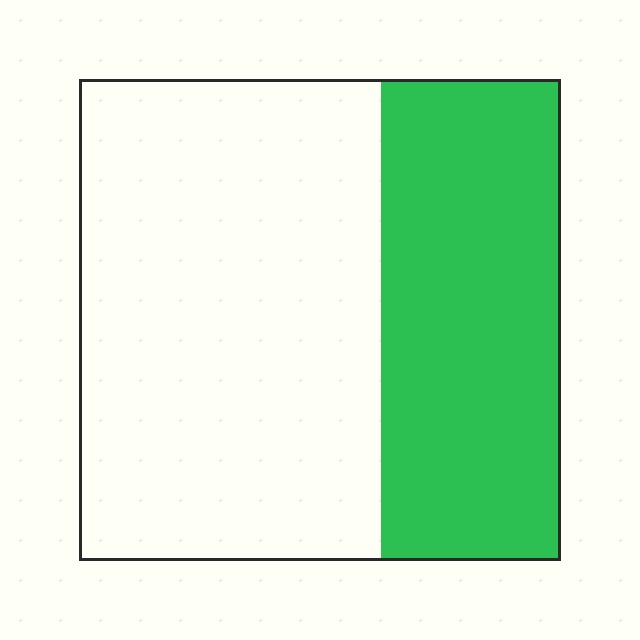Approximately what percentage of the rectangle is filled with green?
Approximately 35%.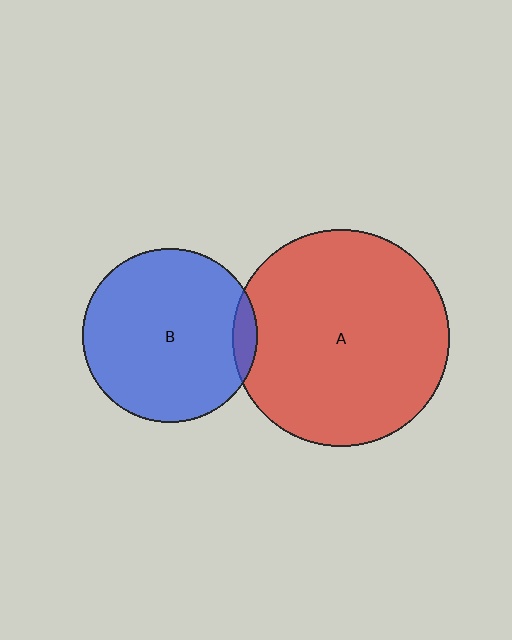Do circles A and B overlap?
Yes.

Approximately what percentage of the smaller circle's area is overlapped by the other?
Approximately 5%.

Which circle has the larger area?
Circle A (red).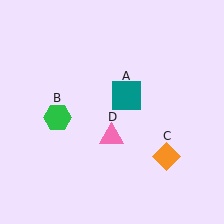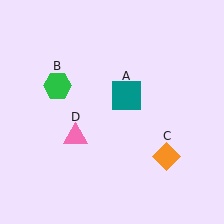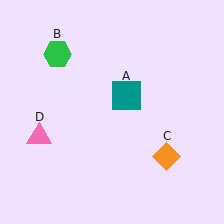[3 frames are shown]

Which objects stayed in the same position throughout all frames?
Teal square (object A) and orange diamond (object C) remained stationary.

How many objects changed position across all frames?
2 objects changed position: green hexagon (object B), pink triangle (object D).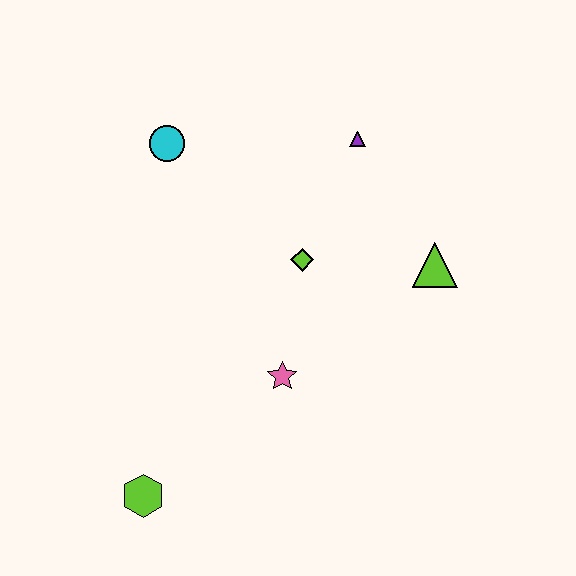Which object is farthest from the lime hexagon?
The purple triangle is farthest from the lime hexagon.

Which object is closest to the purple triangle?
The lime diamond is closest to the purple triangle.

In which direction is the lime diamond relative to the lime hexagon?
The lime diamond is above the lime hexagon.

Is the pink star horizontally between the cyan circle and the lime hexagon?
No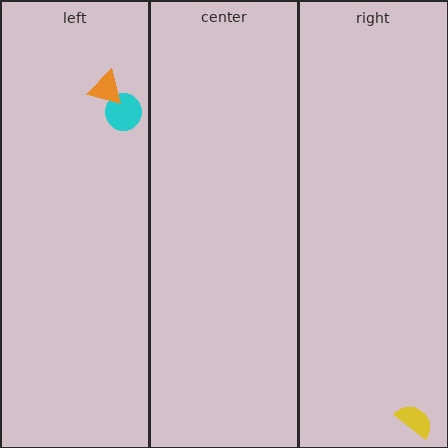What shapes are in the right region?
The yellow semicircle.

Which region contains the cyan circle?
The left region.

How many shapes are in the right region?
1.